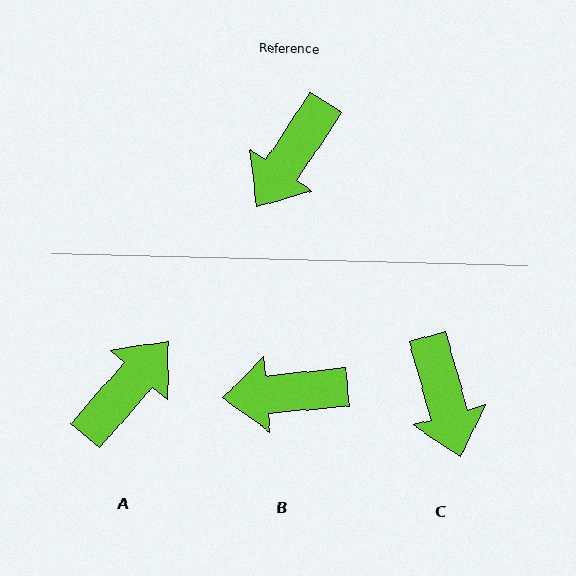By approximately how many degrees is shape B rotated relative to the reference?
Approximately 51 degrees clockwise.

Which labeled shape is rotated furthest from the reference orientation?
A, about 173 degrees away.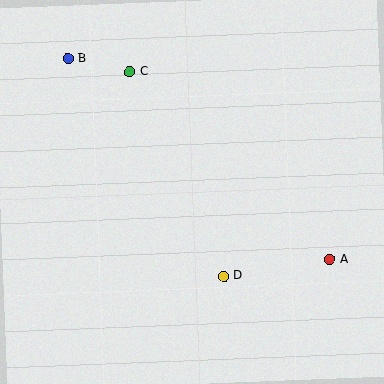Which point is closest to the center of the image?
Point D at (224, 276) is closest to the center.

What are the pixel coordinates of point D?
Point D is at (224, 276).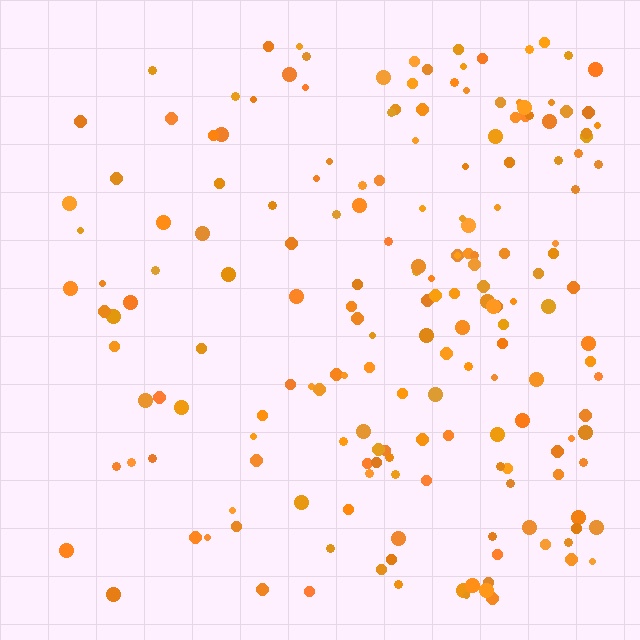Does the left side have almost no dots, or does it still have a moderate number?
Still a moderate number, just noticeably fewer than the right.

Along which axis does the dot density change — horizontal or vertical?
Horizontal.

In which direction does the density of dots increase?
From left to right, with the right side densest.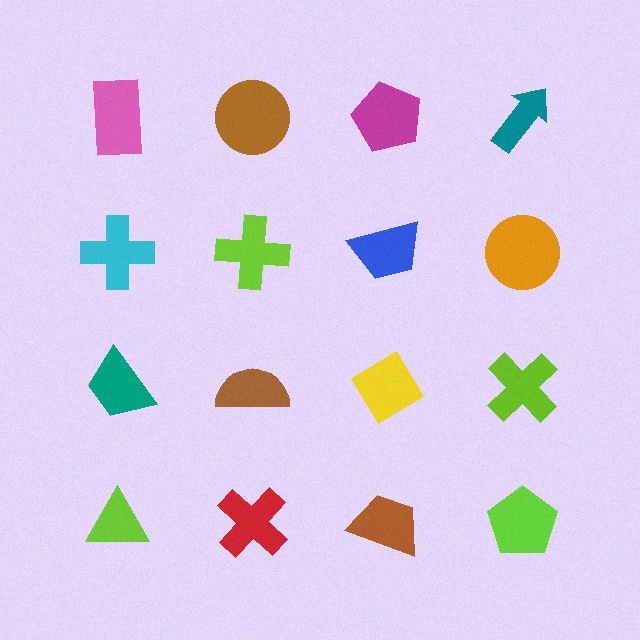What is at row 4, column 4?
A lime pentagon.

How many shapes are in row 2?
4 shapes.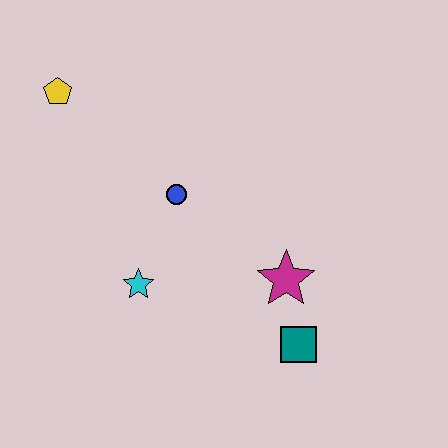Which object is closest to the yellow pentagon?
The blue circle is closest to the yellow pentagon.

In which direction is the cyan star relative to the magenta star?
The cyan star is to the left of the magenta star.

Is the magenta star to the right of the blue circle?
Yes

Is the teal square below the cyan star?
Yes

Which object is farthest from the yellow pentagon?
The teal square is farthest from the yellow pentagon.